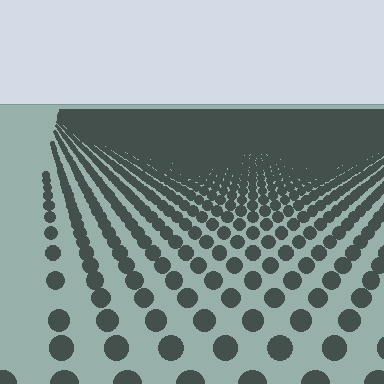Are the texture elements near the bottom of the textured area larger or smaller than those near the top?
Larger. Near the bottom, elements are closer to the viewer and appear at a bigger on-screen size.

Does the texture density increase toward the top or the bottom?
Density increases toward the top.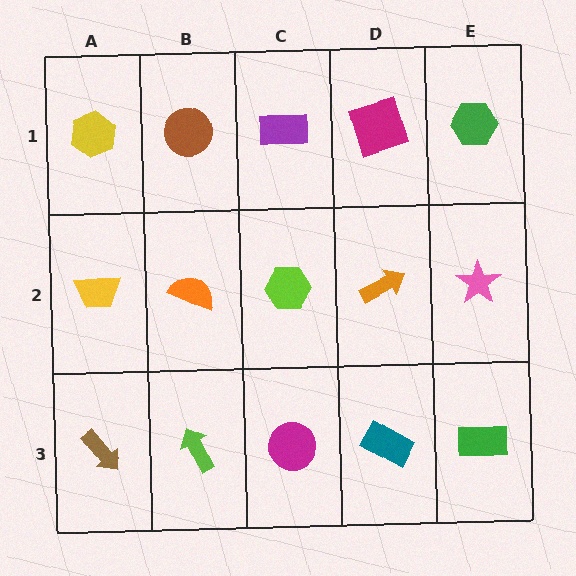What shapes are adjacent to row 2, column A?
A yellow hexagon (row 1, column A), a brown arrow (row 3, column A), an orange semicircle (row 2, column B).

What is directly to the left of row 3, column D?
A magenta circle.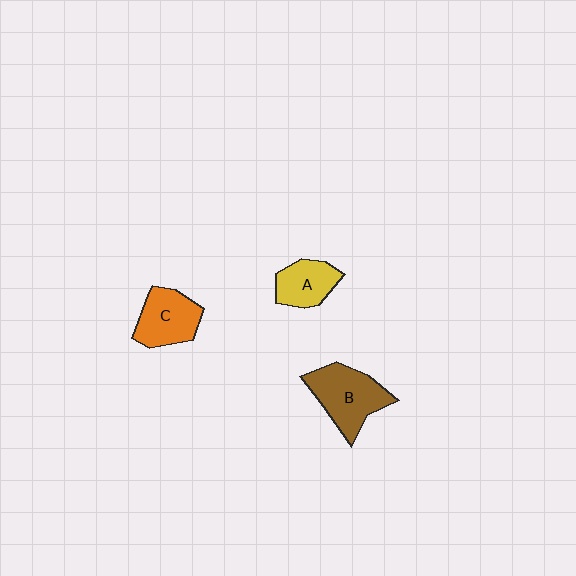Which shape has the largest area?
Shape B (brown).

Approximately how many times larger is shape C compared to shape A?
Approximately 1.3 times.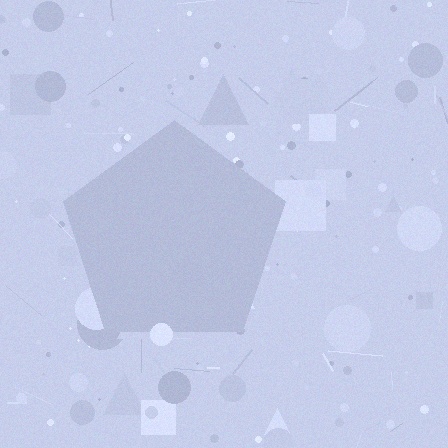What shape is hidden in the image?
A pentagon is hidden in the image.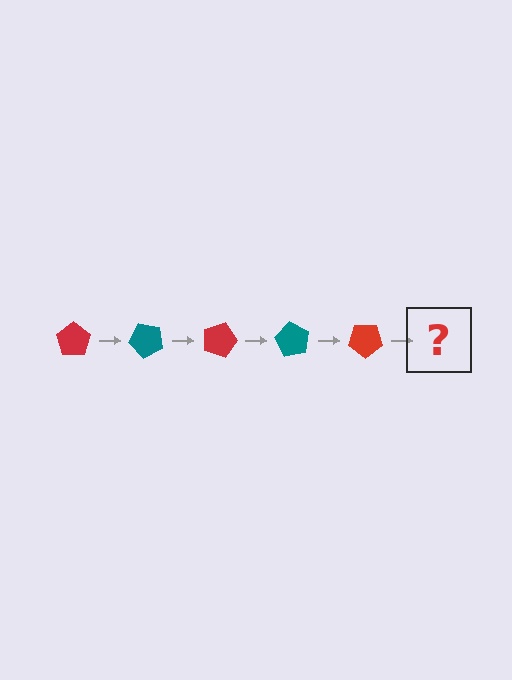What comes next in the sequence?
The next element should be a teal pentagon, rotated 225 degrees from the start.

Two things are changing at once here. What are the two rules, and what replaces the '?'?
The two rules are that it rotates 45 degrees each step and the color cycles through red and teal. The '?' should be a teal pentagon, rotated 225 degrees from the start.